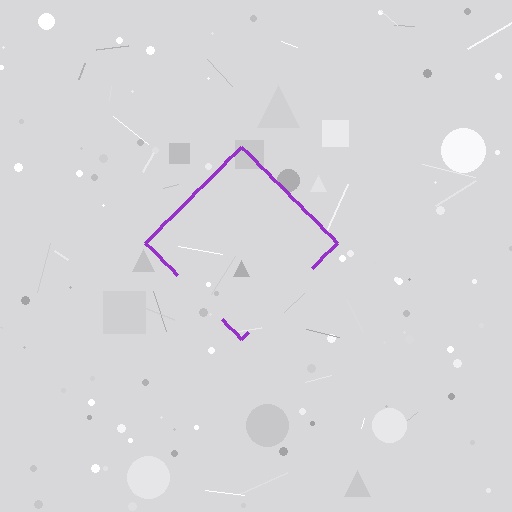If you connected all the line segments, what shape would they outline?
They would outline a diamond.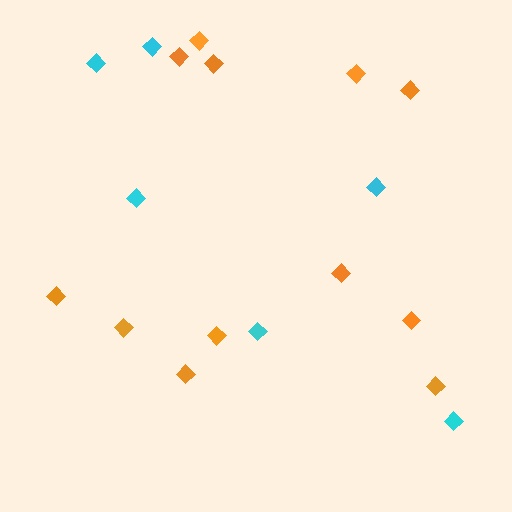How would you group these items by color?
There are 2 groups: one group of cyan diamonds (6) and one group of orange diamonds (12).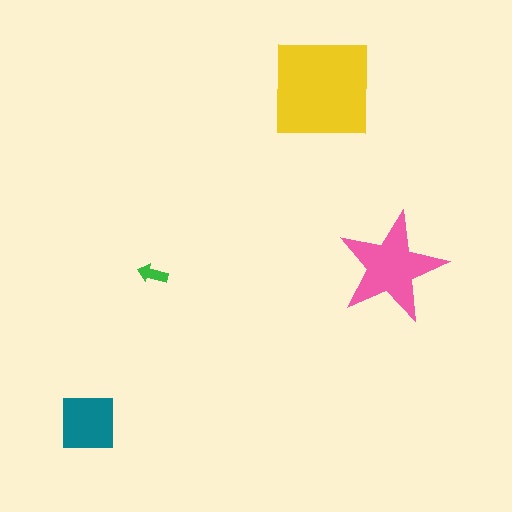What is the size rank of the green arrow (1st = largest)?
4th.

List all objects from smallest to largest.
The green arrow, the teal square, the pink star, the yellow square.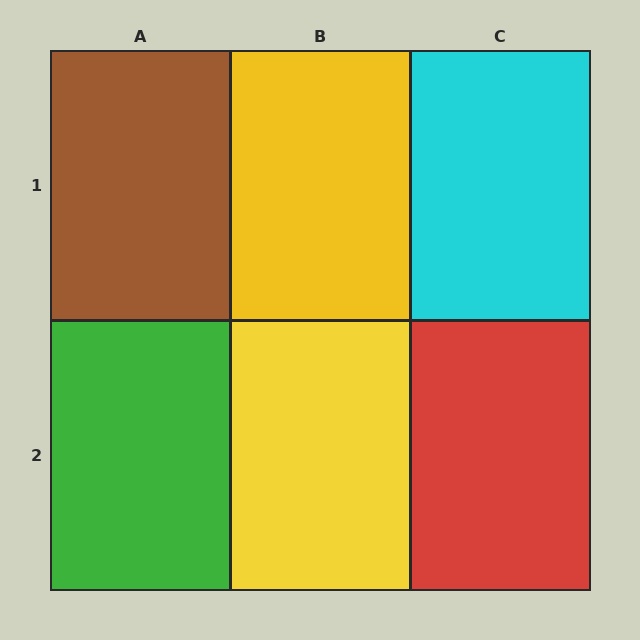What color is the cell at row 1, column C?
Cyan.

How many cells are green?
1 cell is green.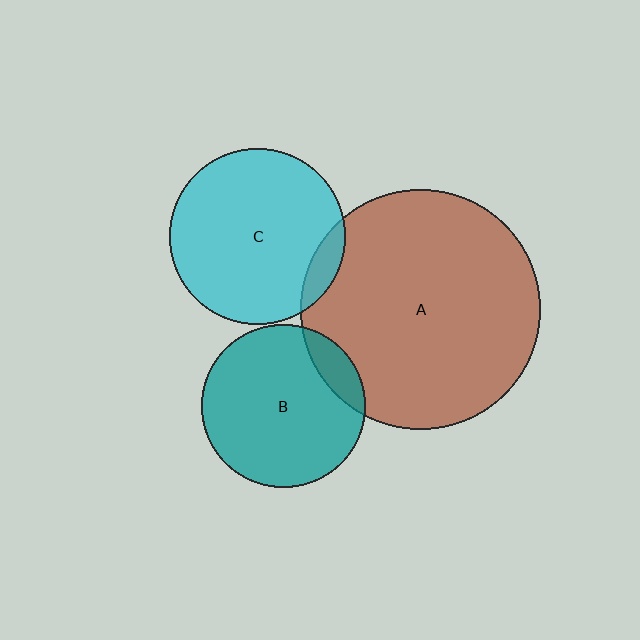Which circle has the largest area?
Circle A (brown).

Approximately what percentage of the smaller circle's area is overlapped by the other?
Approximately 10%.